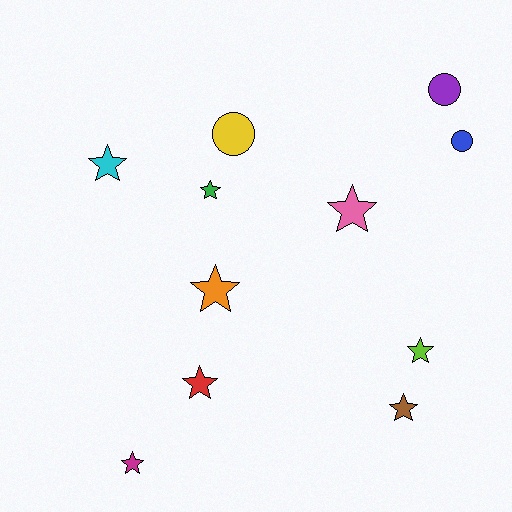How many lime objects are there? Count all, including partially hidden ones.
There is 1 lime object.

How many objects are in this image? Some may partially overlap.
There are 11 objects.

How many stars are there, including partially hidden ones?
There are 8 stars.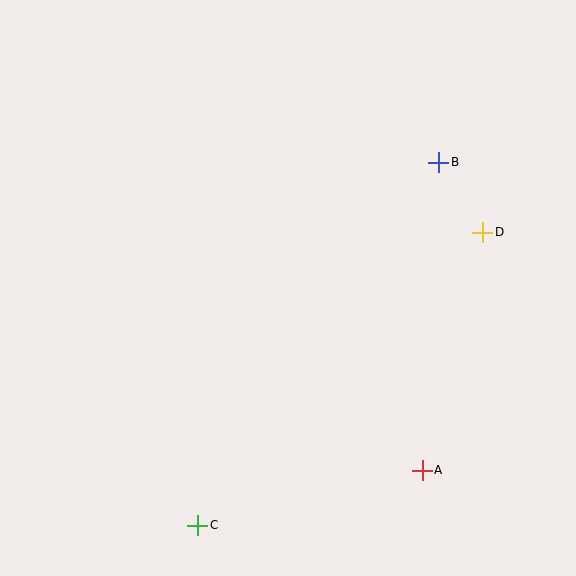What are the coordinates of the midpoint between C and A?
The midpoint between C and A is at (310, 498).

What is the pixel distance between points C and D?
The distance between C and D is 409 pixels.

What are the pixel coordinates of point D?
Point D is at (483, 232).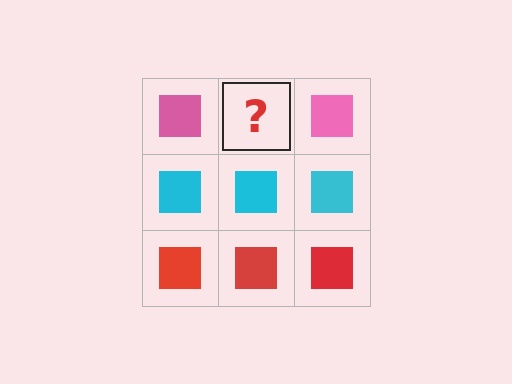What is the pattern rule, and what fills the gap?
The rule is that each row has a consistent color. The gap should be filled with a pink square.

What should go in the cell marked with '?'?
The missing cell should contain a pink square.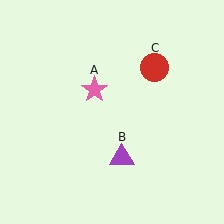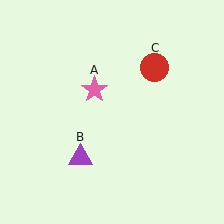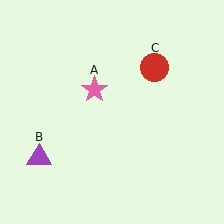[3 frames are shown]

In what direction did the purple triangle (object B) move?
The purple triangle (object B) moved left.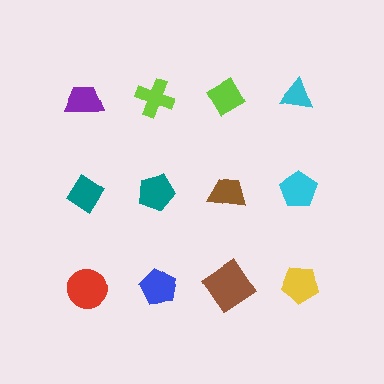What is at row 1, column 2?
A lime cross.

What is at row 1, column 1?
A purple trapezoid.